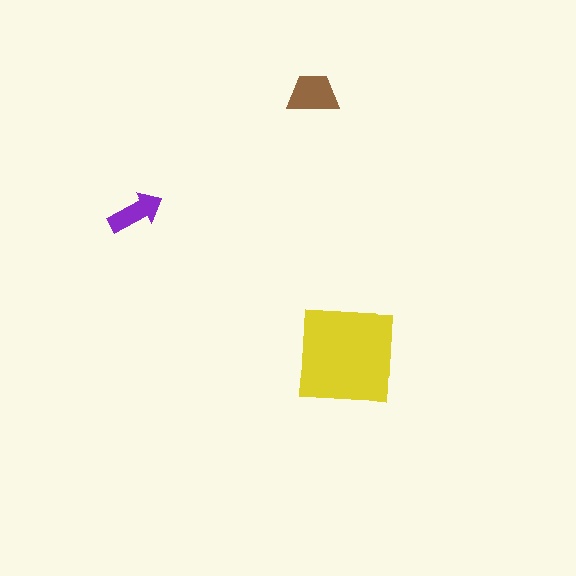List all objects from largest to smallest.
The yellow square, the brown trapezoid, the purple arrow.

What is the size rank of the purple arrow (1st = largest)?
3rd.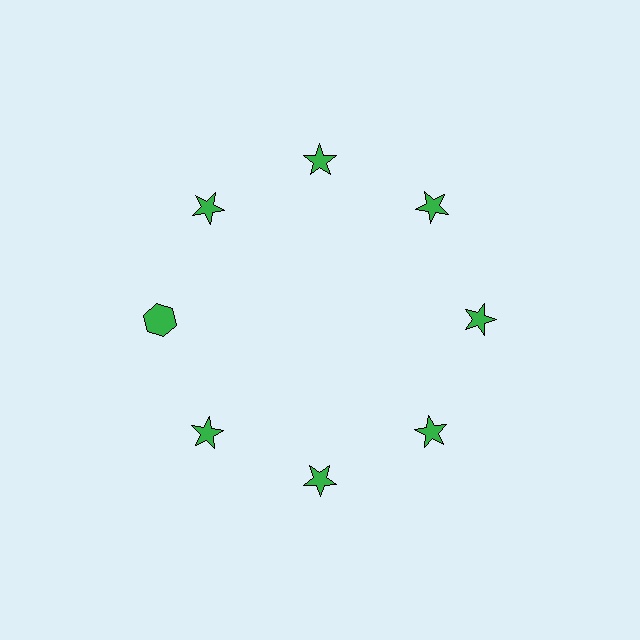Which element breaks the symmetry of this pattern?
The green hexagon at roughly the 9 o'clock position breaks the symmetry. All other shapes are green stars.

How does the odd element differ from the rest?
It has a different shape: hexagon instead of star.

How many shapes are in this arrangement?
There are 8 shapes arranged in a ring pattern.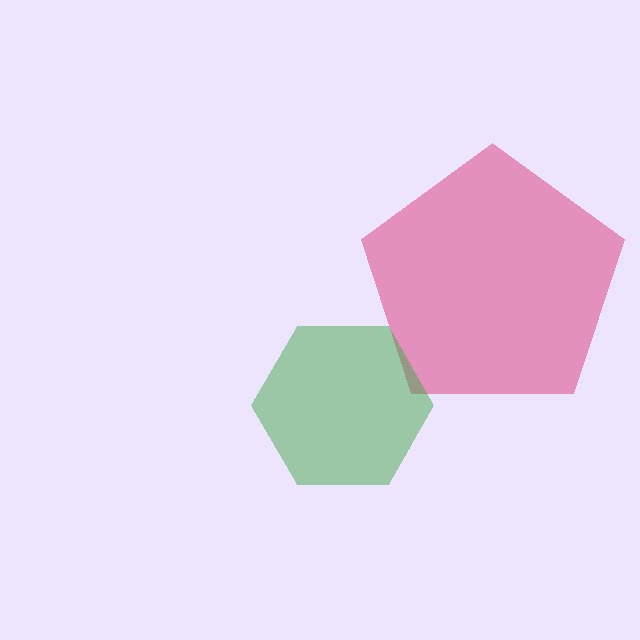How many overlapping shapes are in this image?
There are 2 overlapping shapes in the image.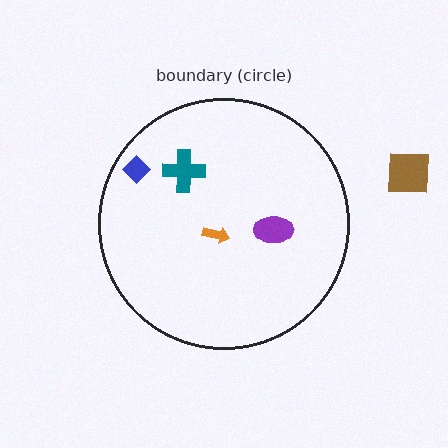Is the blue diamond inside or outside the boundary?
Inside.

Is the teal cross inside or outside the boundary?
Inside.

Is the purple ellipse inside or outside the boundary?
Inside.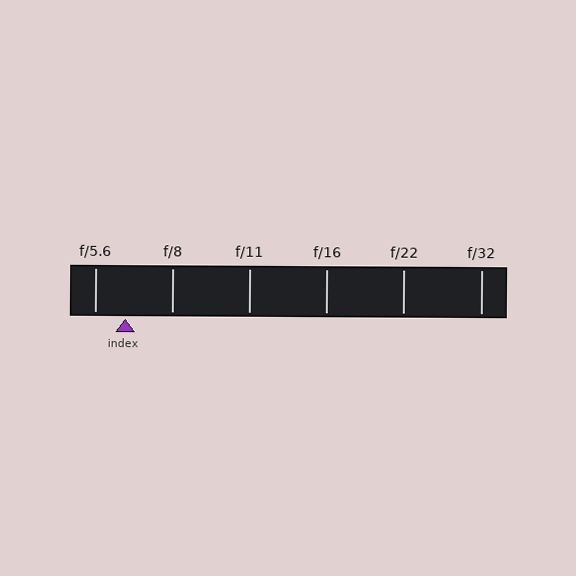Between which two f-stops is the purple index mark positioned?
The index mark is between f/5.6 and f/8.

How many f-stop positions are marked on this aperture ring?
There are 6 f-stop positions marked.